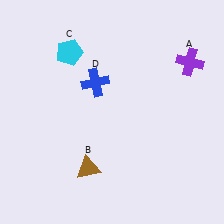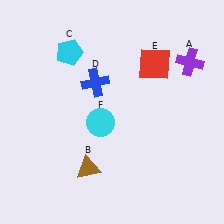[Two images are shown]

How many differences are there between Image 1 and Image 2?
There are 2 differences between the two images.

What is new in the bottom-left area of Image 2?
A cyan circle (F) was added in the bottom-left area of Image 2.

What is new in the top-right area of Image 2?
A red square (E) was added in the top-right area of Image 2.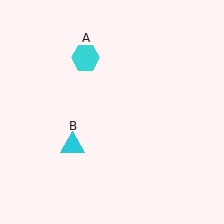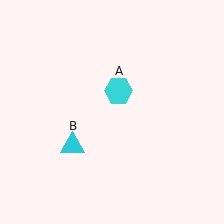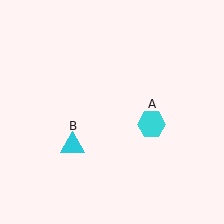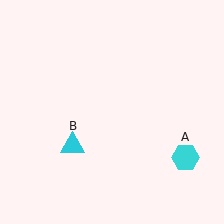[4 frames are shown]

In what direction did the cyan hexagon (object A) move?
The cyan hexagon (object A) moved down and to the right.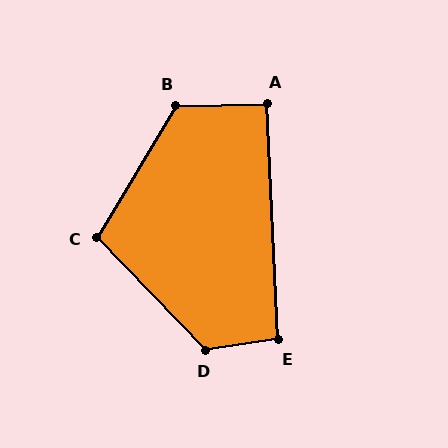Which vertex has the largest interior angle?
D, at approximately 125 degrees.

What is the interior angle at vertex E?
Approximately 96 degrees (obtuse).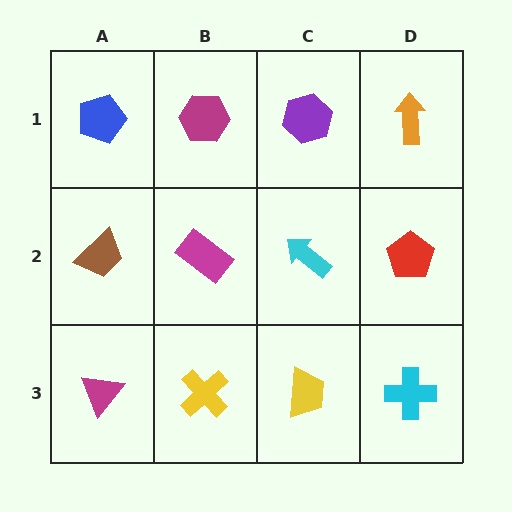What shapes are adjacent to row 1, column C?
A cyan arrow (row 2, column C), a magenta hexagon (row 1, column B), an orange arrow (row 1, column D).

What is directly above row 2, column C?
A purple hexagon.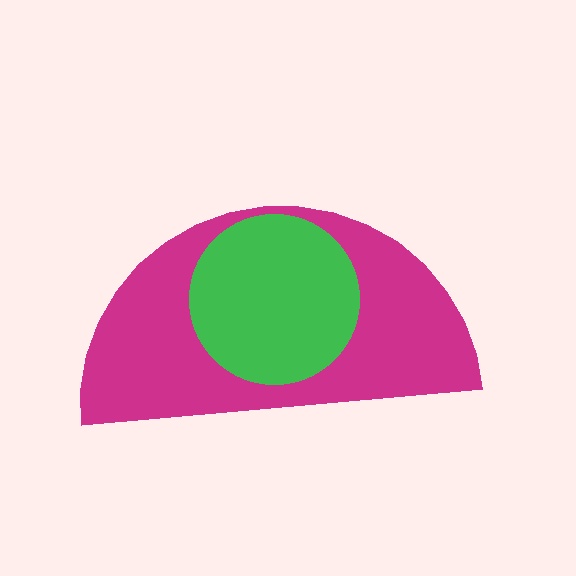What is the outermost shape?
The magenta semicircle.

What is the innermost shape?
The green circle.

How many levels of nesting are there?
2.